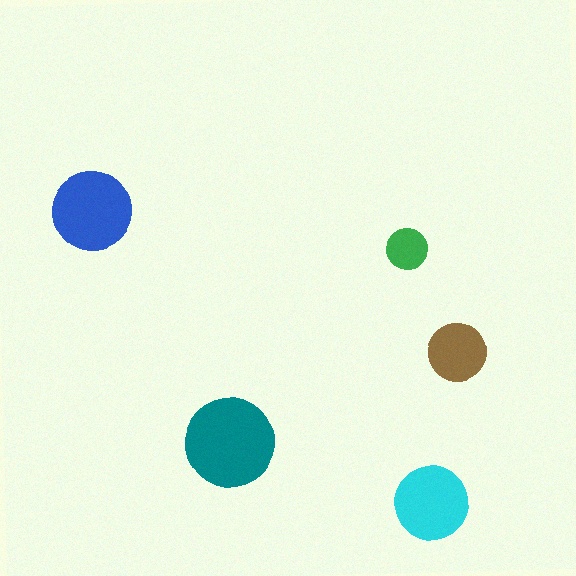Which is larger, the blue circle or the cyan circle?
The blue one.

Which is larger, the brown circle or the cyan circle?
The cyan one.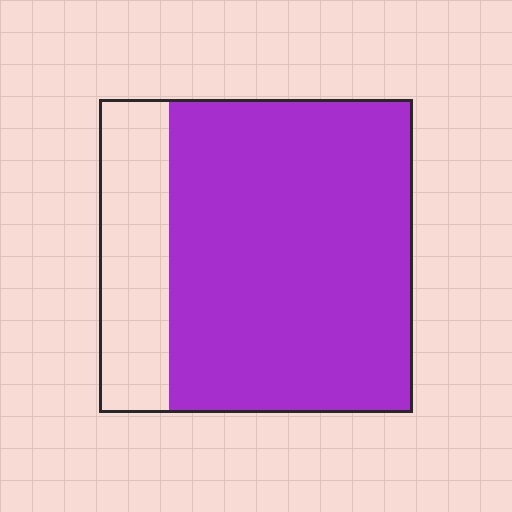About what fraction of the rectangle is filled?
About four fifths (4/5).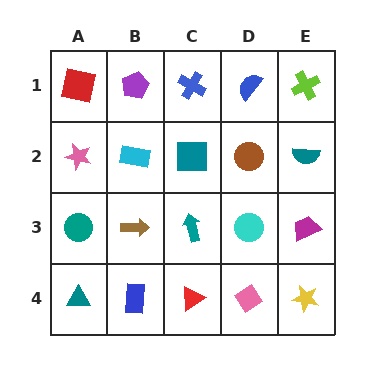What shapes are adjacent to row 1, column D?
A brown circle (row 2, column D), a blue cross (row 1, column C), a lime cross (row 1, column E).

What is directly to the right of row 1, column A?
A purple pentagon.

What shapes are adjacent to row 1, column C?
A teal square (row 2, column C), a purple pentagon (row 1, column B), a blue semicircle (row 1, column D).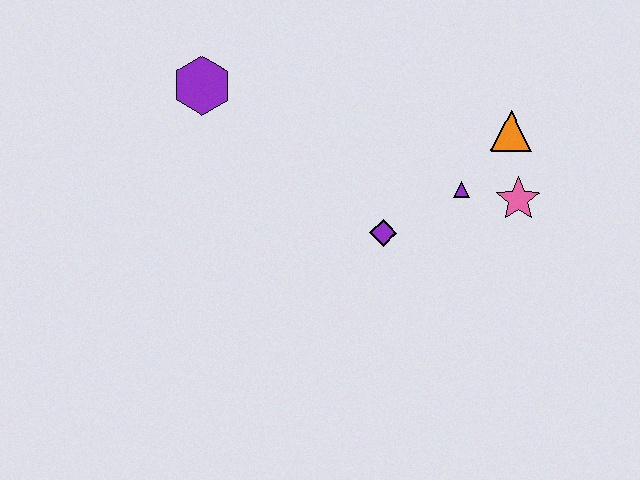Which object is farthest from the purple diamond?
The purple hexagon is farthest from the purple diamond.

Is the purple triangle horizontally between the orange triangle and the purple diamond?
Yes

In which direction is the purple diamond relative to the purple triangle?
The purple diamond is to the left of the purple triangle.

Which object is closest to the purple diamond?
The purple triangle is closest to the purple diamond.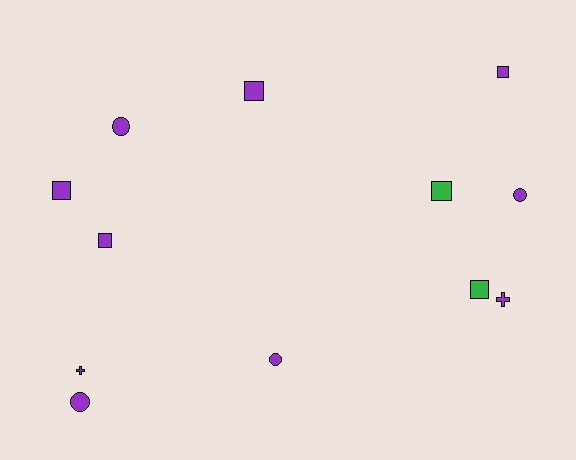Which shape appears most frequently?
Square, with 6 objects.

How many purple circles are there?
There are 4 purple circles.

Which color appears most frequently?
Purple, with 10 objects.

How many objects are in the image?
There are 12 objects.